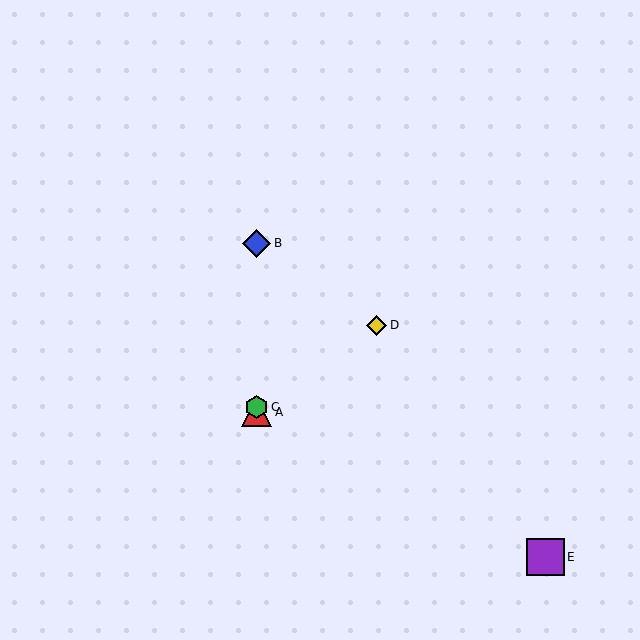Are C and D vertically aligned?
No, C is at x≈257 and D is at x≈377.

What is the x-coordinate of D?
Object D is at x≈377.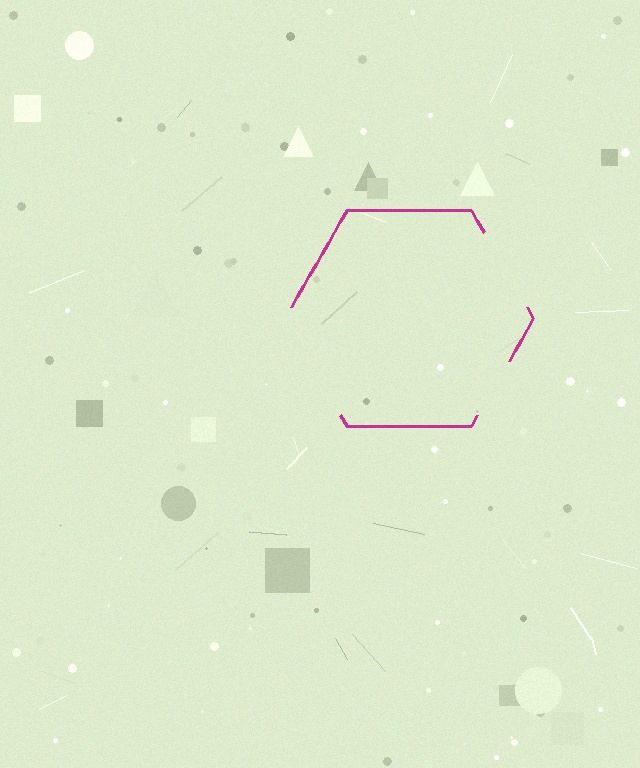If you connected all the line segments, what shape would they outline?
They would outline a hexagon.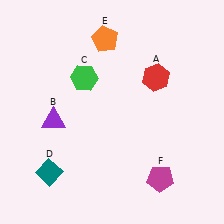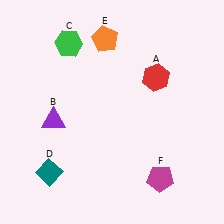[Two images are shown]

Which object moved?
The green hexagon (C) moved up.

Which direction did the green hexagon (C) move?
The green hexagon (C) moved up.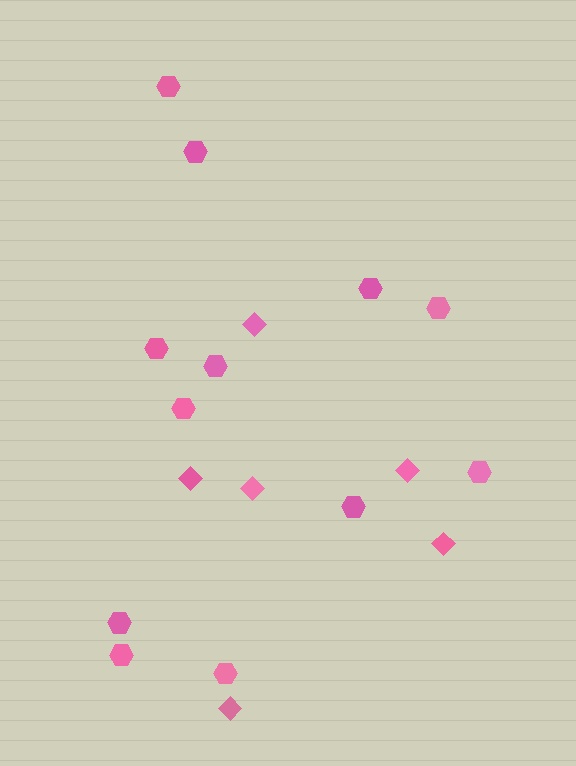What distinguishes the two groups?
There are 2 groups: one group of hexagons (12) and one group of diamonds (6).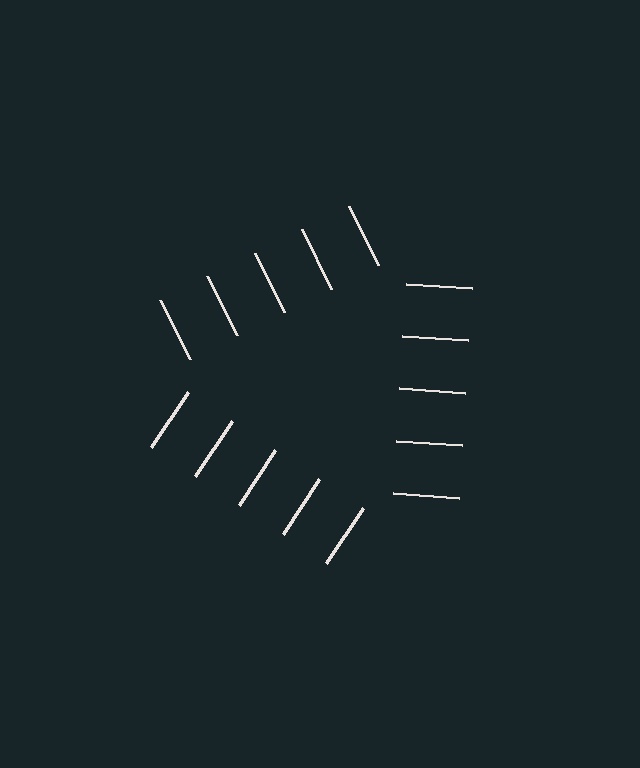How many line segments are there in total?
15 — 5 along each of the 3 edges.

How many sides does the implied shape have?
3 sides — the line-ends trace a triangle.